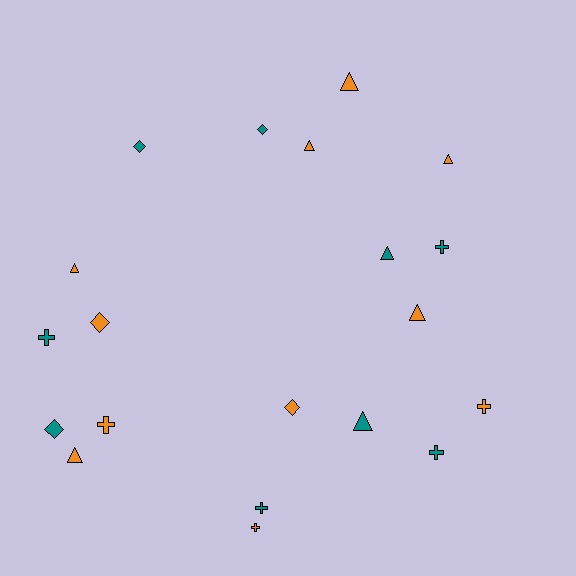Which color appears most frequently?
Orange, with 11 objects.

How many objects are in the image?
There are 20 objects.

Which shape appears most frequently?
Triangle, with 8 objects.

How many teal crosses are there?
There are 4 teal crosses.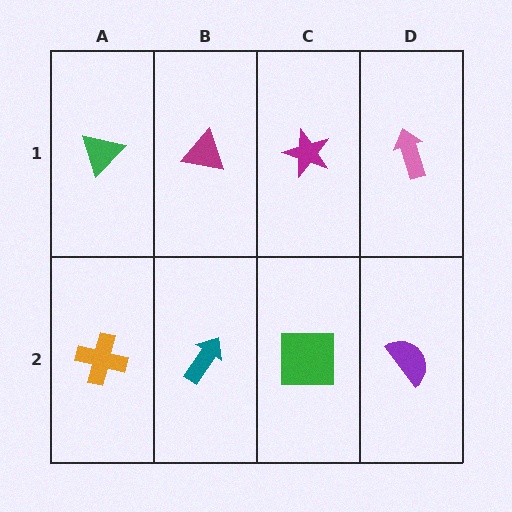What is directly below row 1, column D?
A purple semicircle.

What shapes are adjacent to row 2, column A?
A green triangle (row 1, column A), a teal arrow (row 2, column B).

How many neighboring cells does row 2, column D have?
2.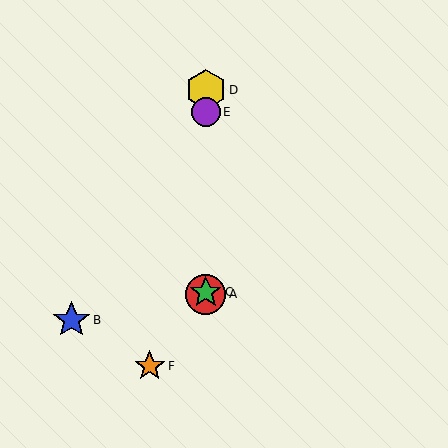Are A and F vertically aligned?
No, A is at x≈206 and F is at x≈150.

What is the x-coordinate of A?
Object A is at x≈206.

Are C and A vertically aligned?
Yes, both are at x≈206.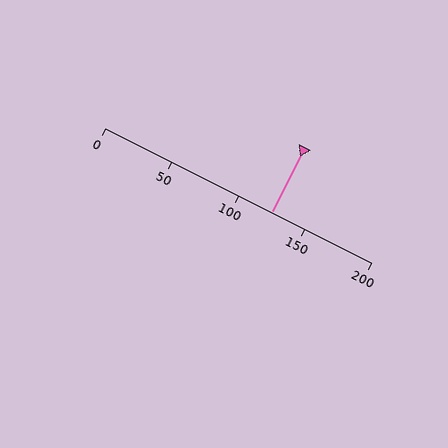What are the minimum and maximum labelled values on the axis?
The axis runs from 0 to 200.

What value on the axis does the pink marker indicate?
The marker indicates approximately 125.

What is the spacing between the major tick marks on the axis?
The major ticks are spaced 50 apart.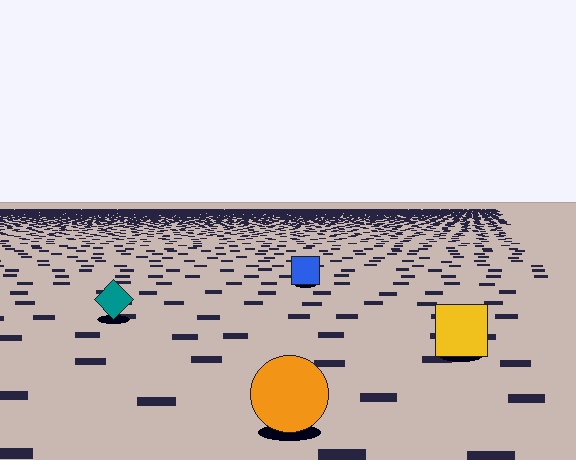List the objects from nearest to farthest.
From nearest to farthest: the orange circle, the yellow square, the teal diamond, the blue square.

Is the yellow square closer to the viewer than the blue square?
Yes. The yellow square is closer — you can tell from the texture gradient: the ground texture is coarser near it.